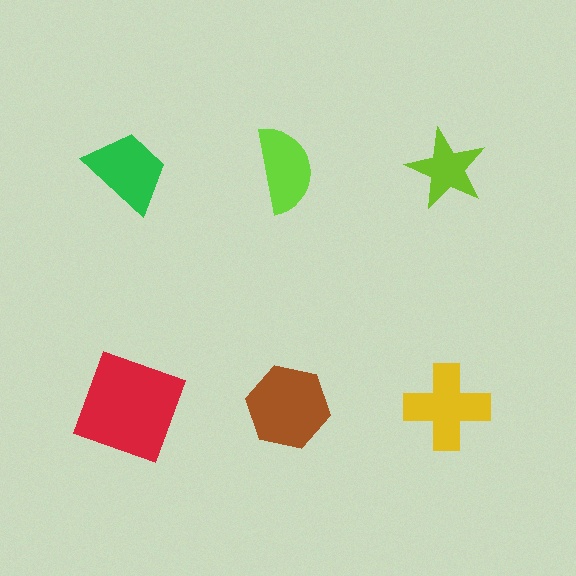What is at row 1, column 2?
A lime semicircle.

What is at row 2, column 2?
A brown hexagon.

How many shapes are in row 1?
3 shapes.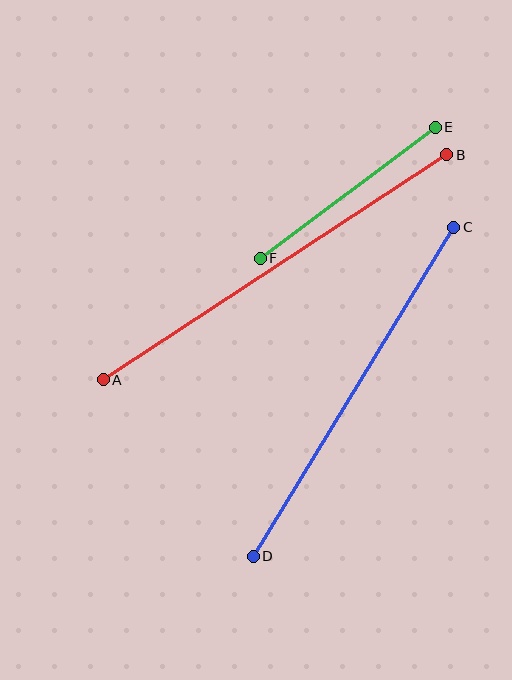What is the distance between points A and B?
The distance is approximately 411 pixels.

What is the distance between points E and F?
The distance is approximately 219 pixels.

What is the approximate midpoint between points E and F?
The midpoint is at approximately (348, 193) pixels.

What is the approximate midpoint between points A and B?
The midpoint is at approximately (275, 267) pixels.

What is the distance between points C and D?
The distance is approximately 385 pixels.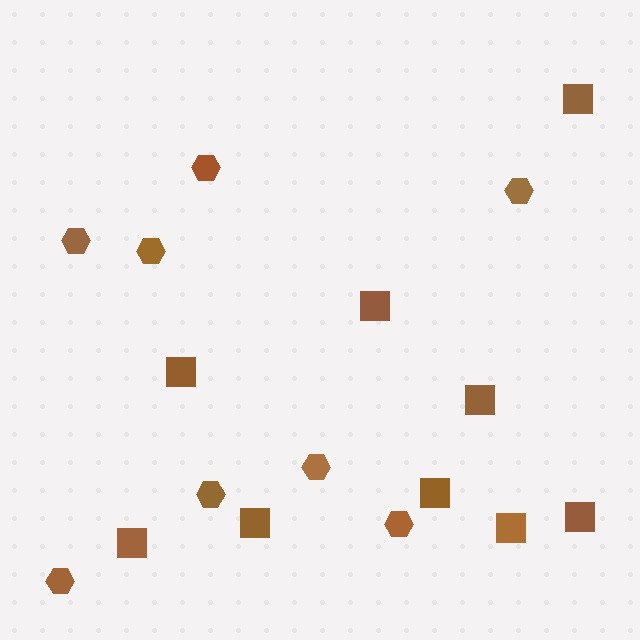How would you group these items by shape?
There are 2 groups: one group of hexagons (8) and one group of squares (9).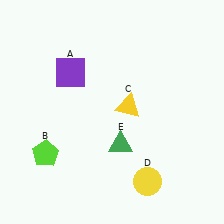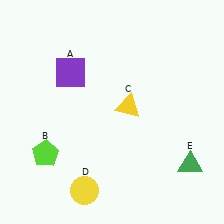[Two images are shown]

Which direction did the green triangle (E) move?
The green triangle (E) moved right.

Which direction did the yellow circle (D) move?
The yellow circle (D) moved left.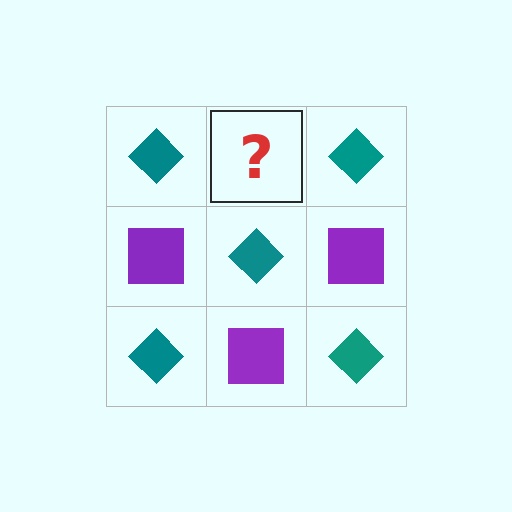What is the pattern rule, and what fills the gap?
The rule is that it alternates teal diamond and purple square in a checkerboard pattern. The gap should be filled with a purple square.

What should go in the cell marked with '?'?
The missing cell should contain a purple square.